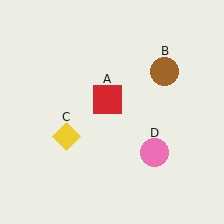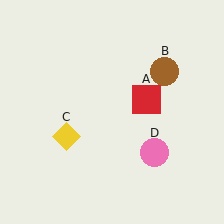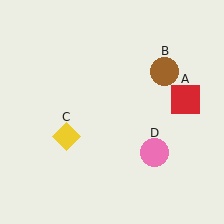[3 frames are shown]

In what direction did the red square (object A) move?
The red square (object A) moved right.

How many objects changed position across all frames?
1 object changed position: red square (object A).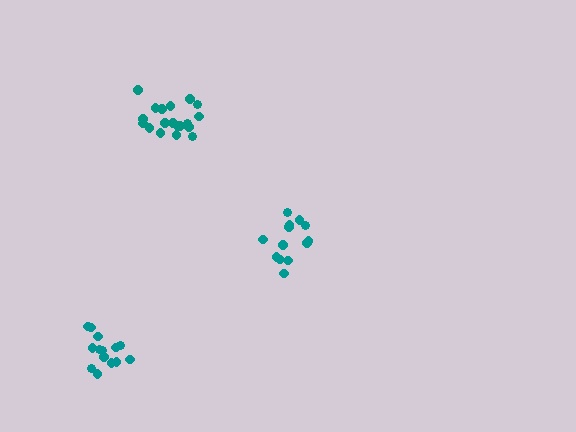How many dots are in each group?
Group 1: 19 dots, Group 2: 14 dots, Group 3: 13 dots (46 total).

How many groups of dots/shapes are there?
There are 3 groups.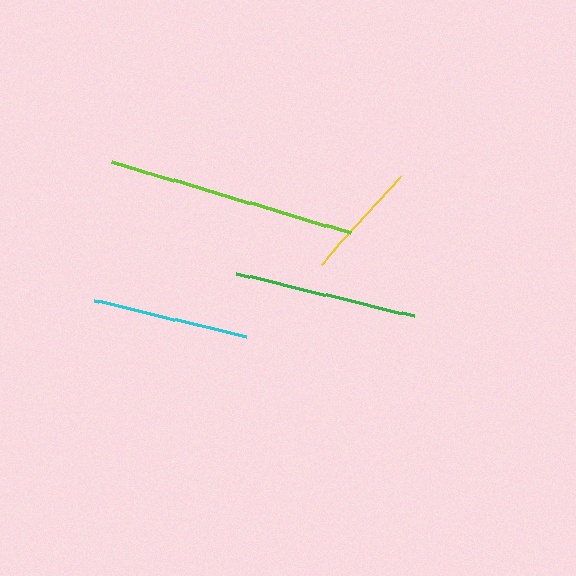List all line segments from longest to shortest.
From longest to shortest: lime, green, cyan, yellow.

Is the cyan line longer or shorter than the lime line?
The lime line is longer than the cyan line.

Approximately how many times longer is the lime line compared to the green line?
The lime line is approximately 1.4 times the length of the green line.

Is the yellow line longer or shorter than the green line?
The green line is longer than the yellow line.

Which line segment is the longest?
The lime line is the longest at approximately 249 pixels.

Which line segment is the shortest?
The yellow line is the shortest at approximately 117 pixels.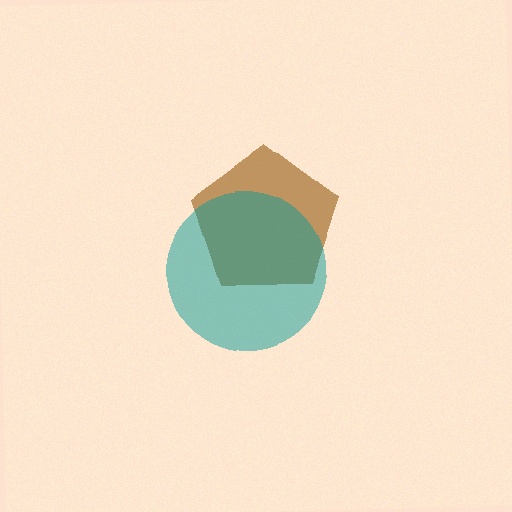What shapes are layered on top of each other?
The layered shapes are: a brown pentagon, a teal circle.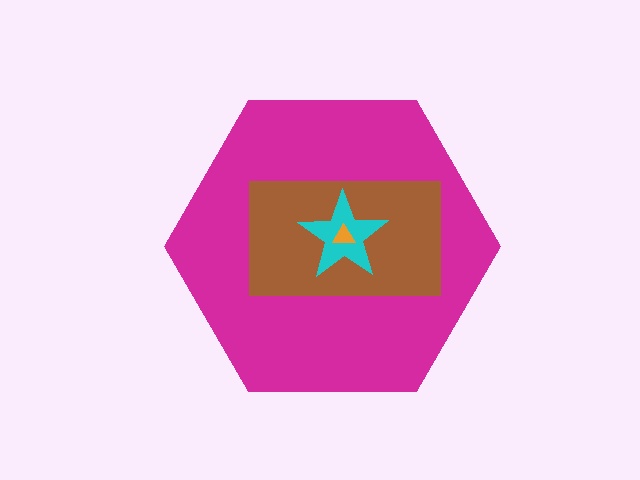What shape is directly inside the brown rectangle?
The cyan star.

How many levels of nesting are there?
4.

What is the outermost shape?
The magenta hexagon.